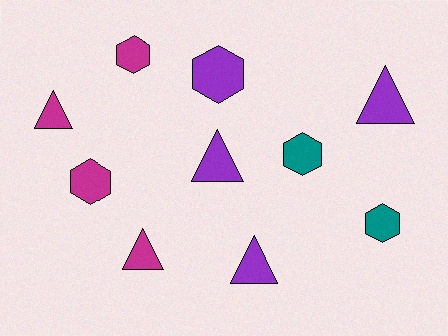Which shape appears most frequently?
Triangle, with 5 objects.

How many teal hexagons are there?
There are 2 teal hexagons.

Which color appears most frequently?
Magenta, with 4 objects.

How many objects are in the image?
There are 10 objects.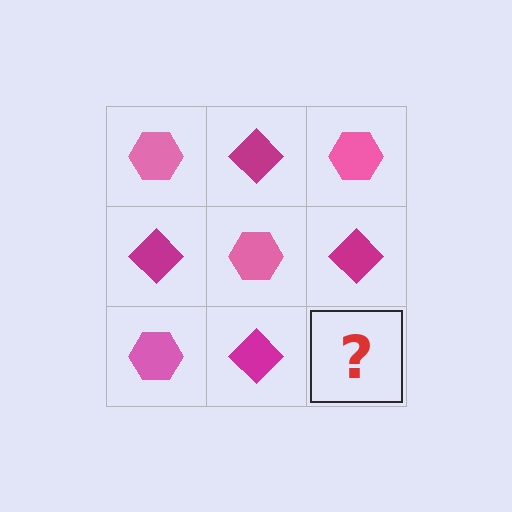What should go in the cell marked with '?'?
The missing cell should contain a pink hexagon.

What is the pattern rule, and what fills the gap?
The rule is that it alternates pink hexagon and magenta diamond in a checkerboard pattern. The gap should be filled with a pink hexagon.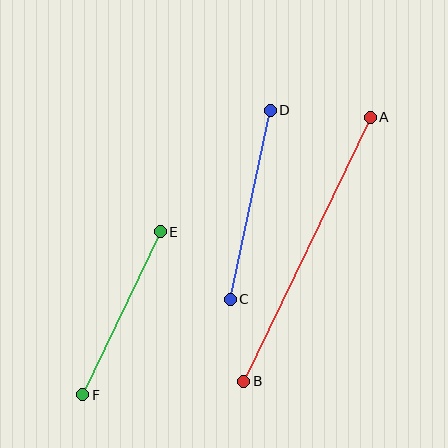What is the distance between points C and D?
The distance is approximately 193 pixels.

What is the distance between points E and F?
The distance is approximately 181 pixels.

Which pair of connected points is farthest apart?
Points A and B are farthest apart.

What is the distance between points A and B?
The distance is approximately 293 pixels.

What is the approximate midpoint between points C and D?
The midpoint is at approximately (250, 205) pixels.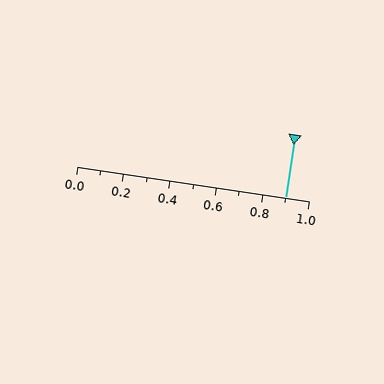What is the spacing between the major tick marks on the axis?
The major ticks are spaced 0.2 apart.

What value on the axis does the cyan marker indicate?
The marker indicates approximately 0.9.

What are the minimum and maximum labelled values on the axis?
The axis runs from 0.0 to 1.0.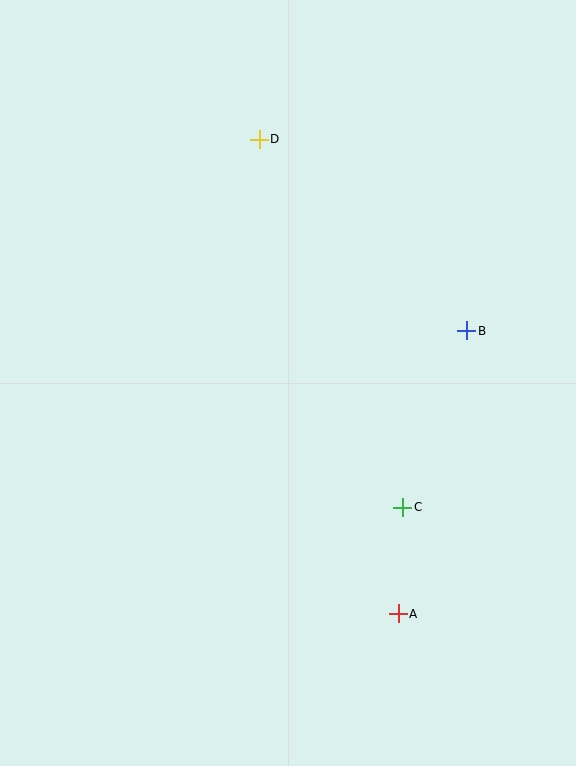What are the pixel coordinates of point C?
Point C is at (403, 507).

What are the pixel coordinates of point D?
Point D is at (259, 139).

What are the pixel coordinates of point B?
Point B is at (467, 331).